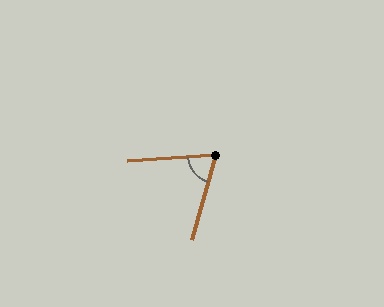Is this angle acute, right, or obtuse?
It is acute.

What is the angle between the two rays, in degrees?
Approximately 70 degrees.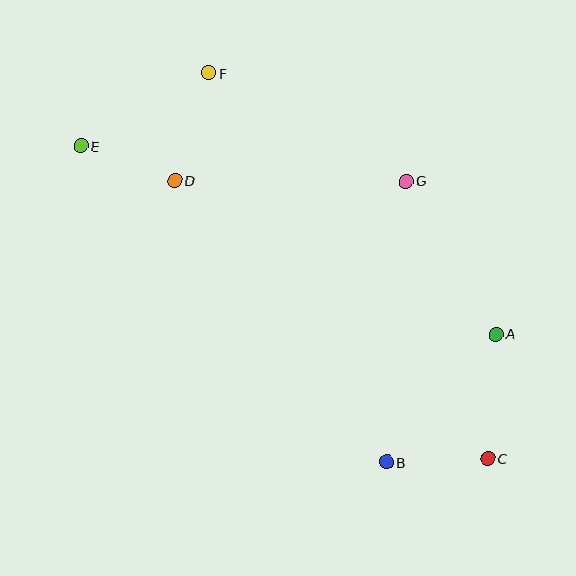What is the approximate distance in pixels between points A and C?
The distance between A and C is approximately 125 pixels.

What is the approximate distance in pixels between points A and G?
The distance between A and G is approximately 178 pixels.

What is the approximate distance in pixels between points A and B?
The distance between A and B is approximately 168 pixels.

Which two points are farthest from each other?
Points C and E are farthest from each other.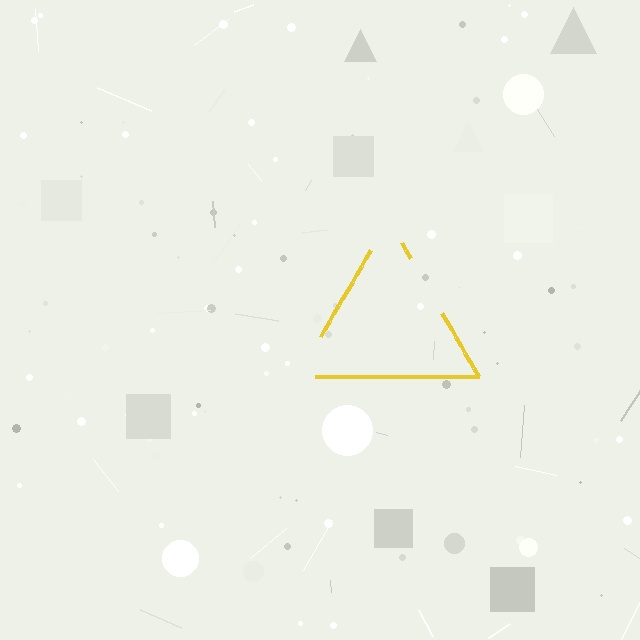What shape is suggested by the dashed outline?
The dashed outline suggests a triangle.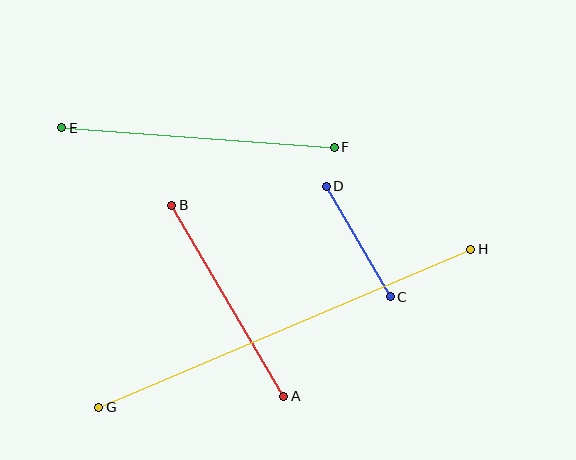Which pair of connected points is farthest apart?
Points G and H are farthest apart.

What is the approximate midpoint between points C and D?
The midpoint is at approximately (358, 241) pixels.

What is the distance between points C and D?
The distance is approximately 128 pixels.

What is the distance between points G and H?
The distance is approximately 404 pixels.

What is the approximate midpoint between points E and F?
The midpoint is at approximately (198, 138) pixels.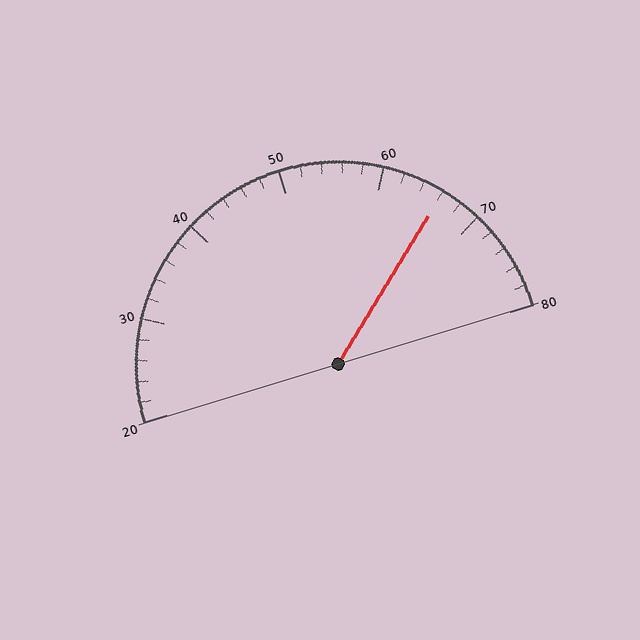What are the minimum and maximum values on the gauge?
The gauge ranges from 20 to 80.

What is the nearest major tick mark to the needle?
The nearest major tick mark is 70.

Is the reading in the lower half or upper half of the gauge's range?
The reading is in the upper half of the range (20 to 80).